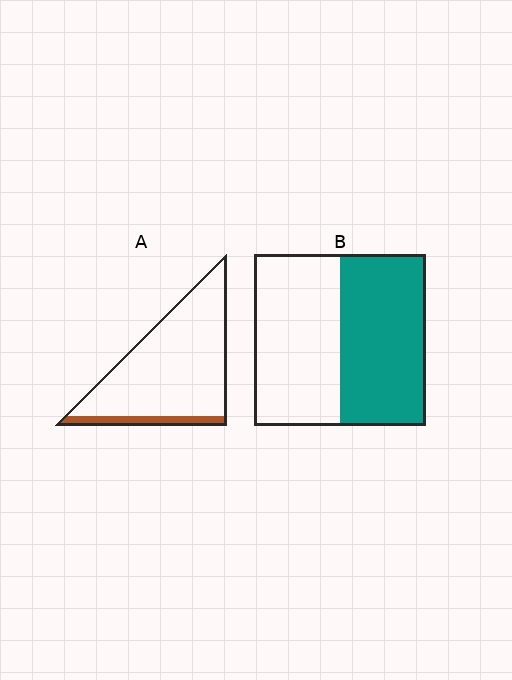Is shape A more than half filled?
No.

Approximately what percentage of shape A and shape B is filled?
A is approximately 10% and B is approximately 50%.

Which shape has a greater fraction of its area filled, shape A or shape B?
Shape B.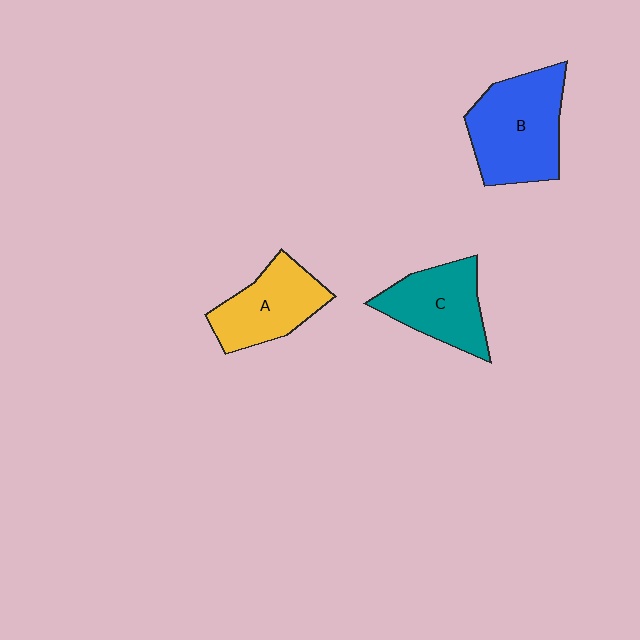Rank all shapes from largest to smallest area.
From largest to smallest: B (blue), C (teal), A (yellow).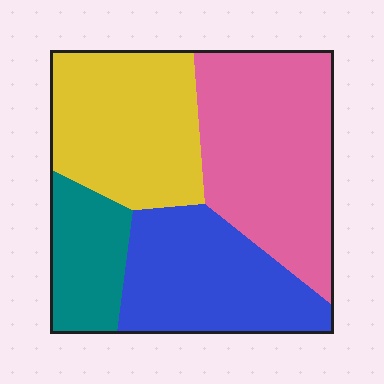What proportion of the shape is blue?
Blue takes up about one quarter (1/4) of the shape.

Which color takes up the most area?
Pink, at roughly 35%.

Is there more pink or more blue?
Pink.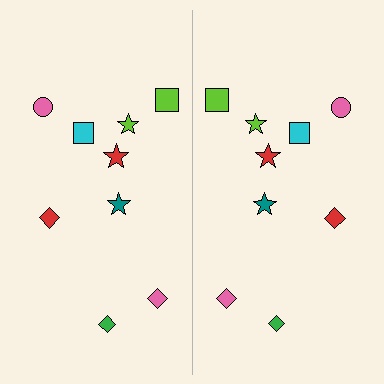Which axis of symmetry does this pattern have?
The pattern has a vertical axis of symmetry running through the center of the image.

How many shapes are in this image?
There are 18 shapes in this image.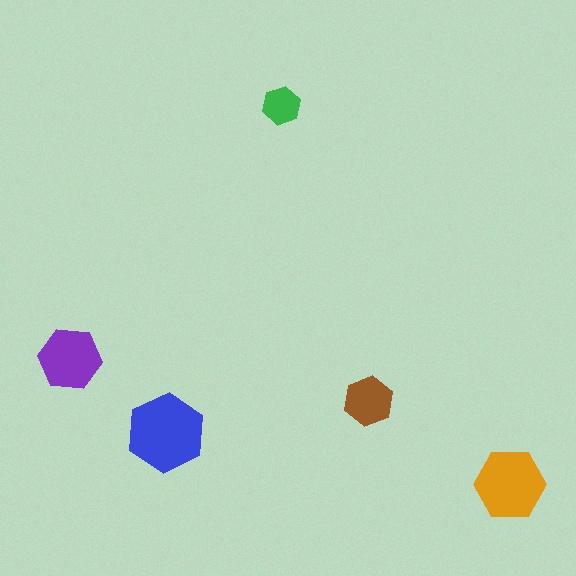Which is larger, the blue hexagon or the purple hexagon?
The blue one.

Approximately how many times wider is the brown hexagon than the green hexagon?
About 1.5 times wider.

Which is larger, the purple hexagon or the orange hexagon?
The orange one.